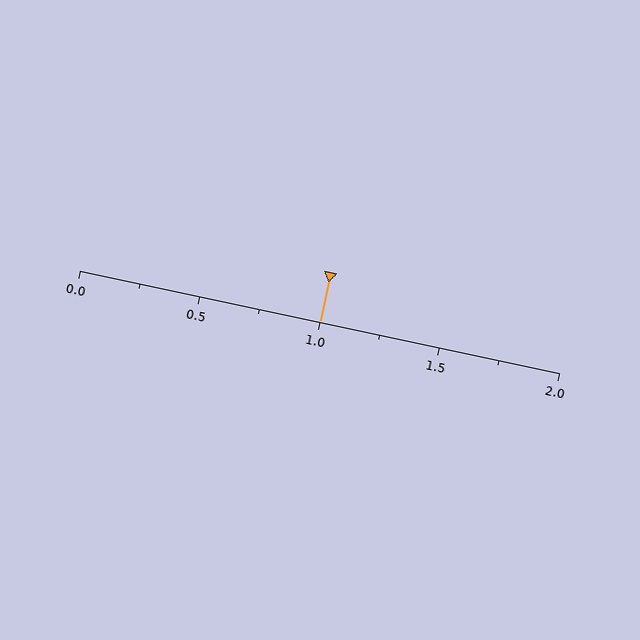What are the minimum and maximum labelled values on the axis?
The axis runs from 0.0 to 2.0.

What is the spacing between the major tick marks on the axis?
The major ticks are spaced 0.5 apart.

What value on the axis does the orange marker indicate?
The marker indicates approximately 1.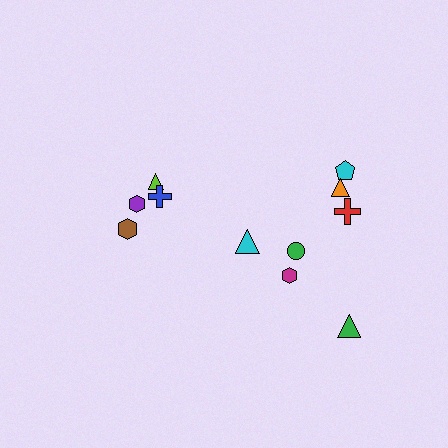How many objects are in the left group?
There are 4 objects.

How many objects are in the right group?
There are 7 objects.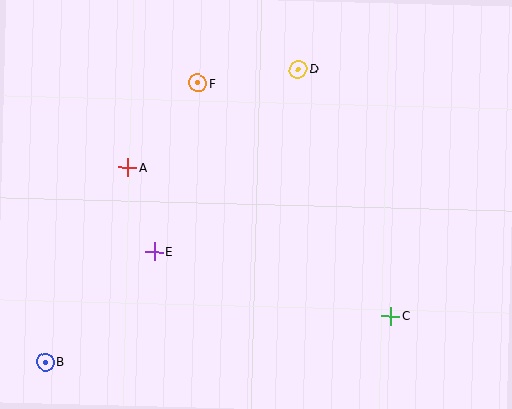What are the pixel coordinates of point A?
Point A is at (128, 167).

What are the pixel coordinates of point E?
Point E is at (154, 252).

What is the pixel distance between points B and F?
The distance between B and F is 318 pixels.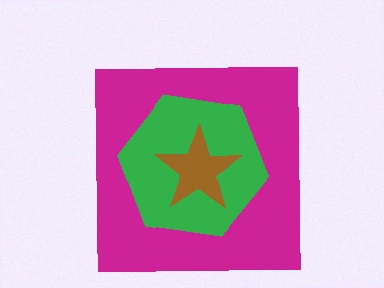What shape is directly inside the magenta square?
The green hexagon.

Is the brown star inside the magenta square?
Yes.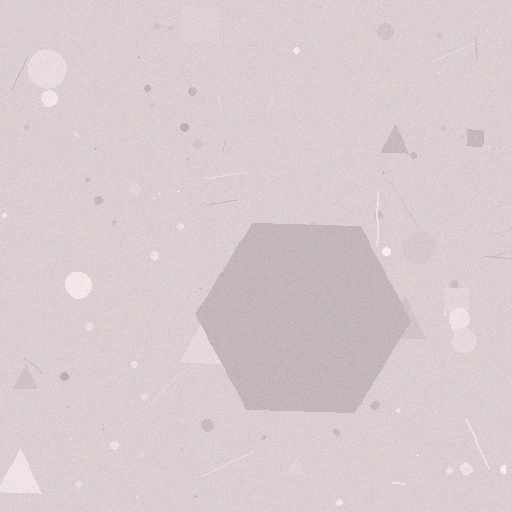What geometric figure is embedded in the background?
A hexagon is embedded in the background.